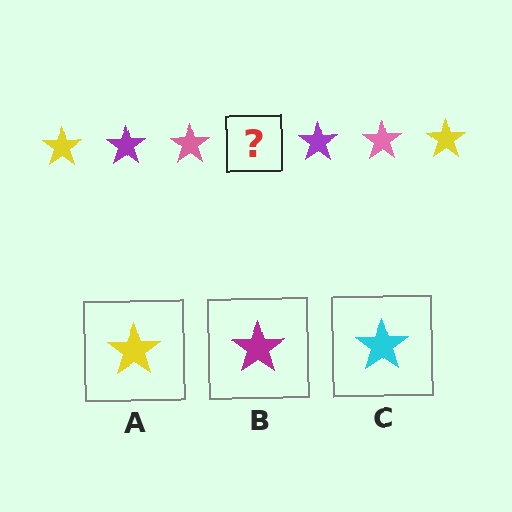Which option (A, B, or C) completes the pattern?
A.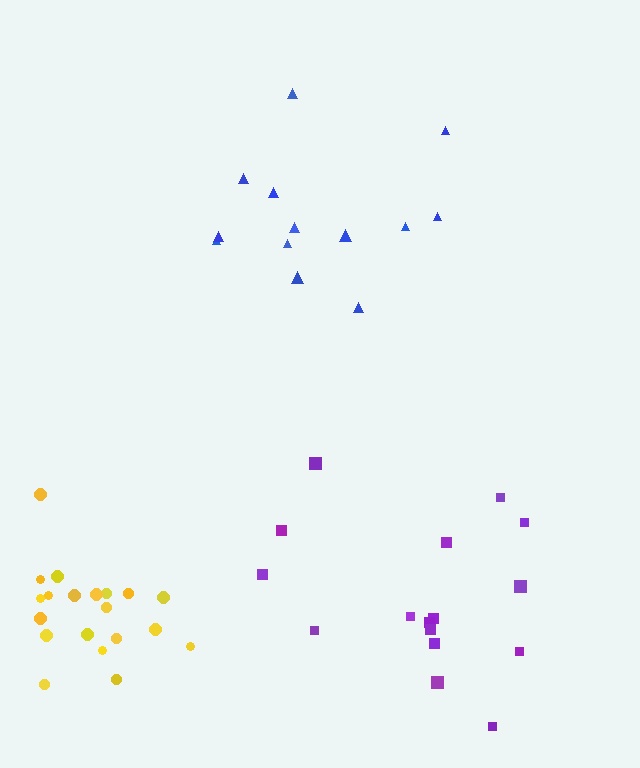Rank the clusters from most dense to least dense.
yellow, purple, blue.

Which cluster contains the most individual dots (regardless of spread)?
Yellow (20).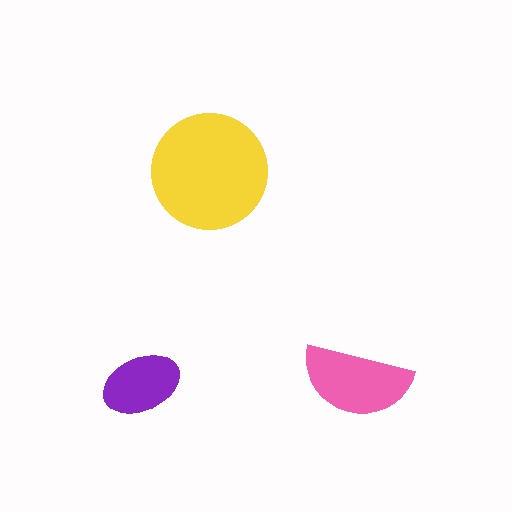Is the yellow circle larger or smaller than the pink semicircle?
Larger.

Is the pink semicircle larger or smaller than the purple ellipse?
Larger.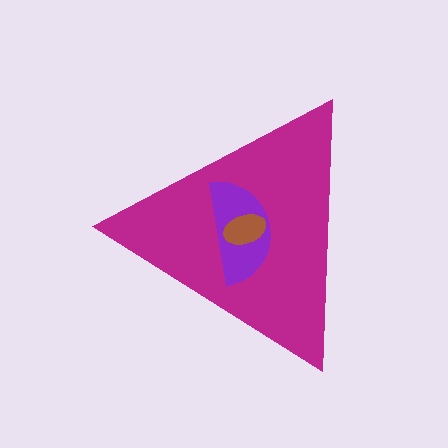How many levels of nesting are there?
3.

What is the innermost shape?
The brown ellipse.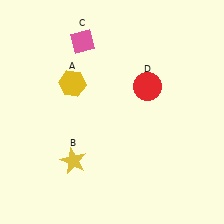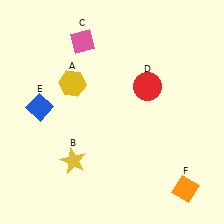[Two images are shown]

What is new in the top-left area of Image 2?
A blue diamond (E) was added in the top-left area of Image 2.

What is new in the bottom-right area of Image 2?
An orange diamond (F) was added in the bottom-right area of Image 2.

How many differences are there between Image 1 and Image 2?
There are 2 differences between the two images.